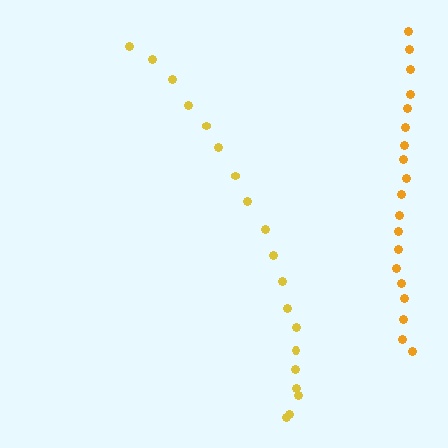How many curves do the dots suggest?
There are 2 distinct paths.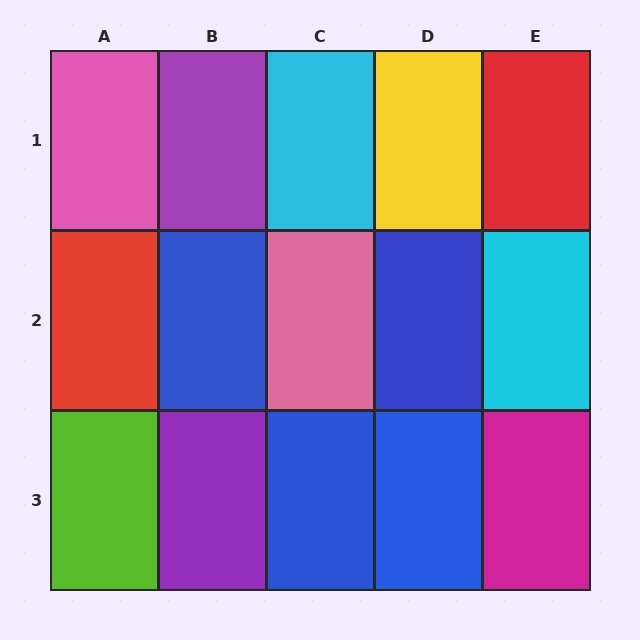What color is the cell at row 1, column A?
Pink.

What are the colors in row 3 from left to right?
Lime, purple, blue, blue, magenta.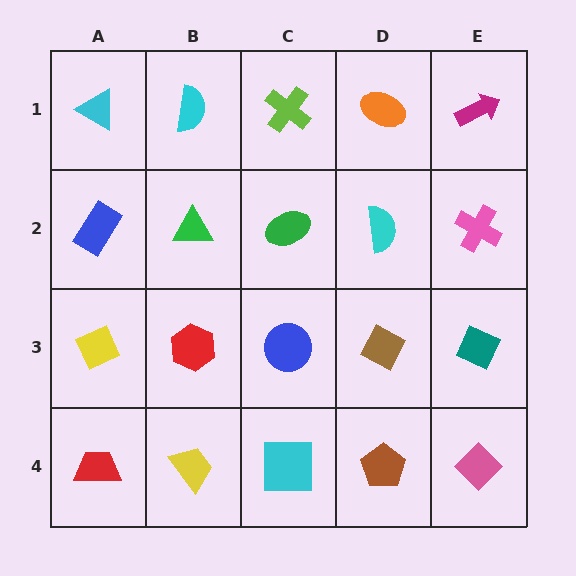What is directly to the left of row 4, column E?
A brown pentagon.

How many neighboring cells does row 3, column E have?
3.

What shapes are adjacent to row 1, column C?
A green ellipse (row 2, column C), a cyan semicircle (row 1, column B), an orange ellipse (row 1, column D).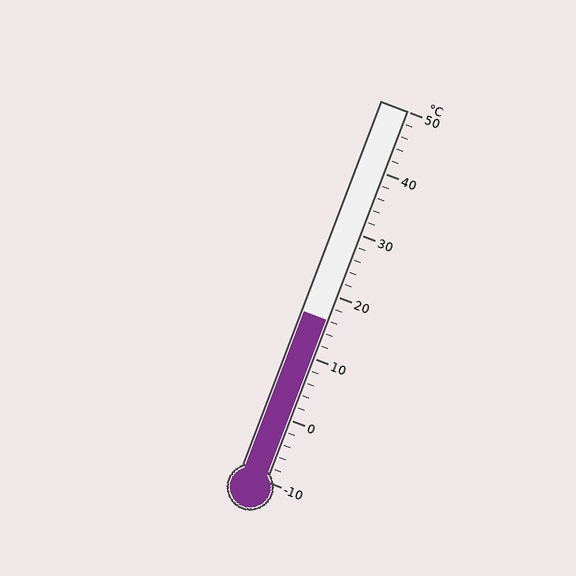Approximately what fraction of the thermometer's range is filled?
The thermometer is filled to approximately 45% of its range.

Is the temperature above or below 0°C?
The temperature is above 0°C.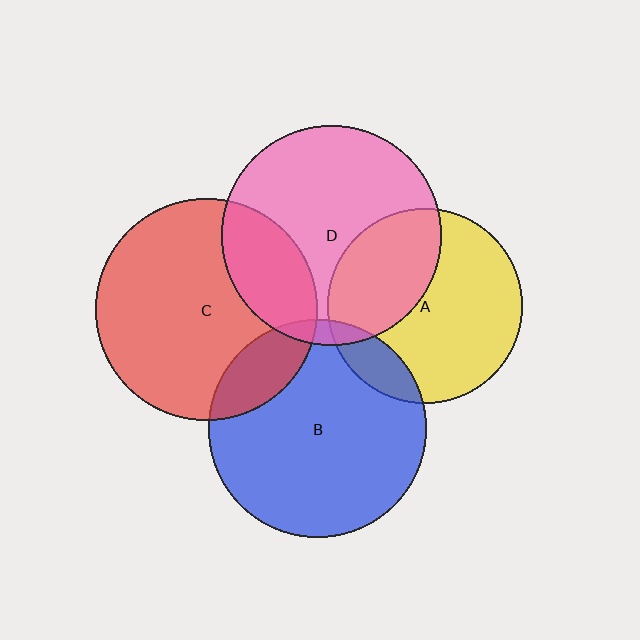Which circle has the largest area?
Circle C (red).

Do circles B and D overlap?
Yes.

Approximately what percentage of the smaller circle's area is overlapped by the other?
Approximately 5%.